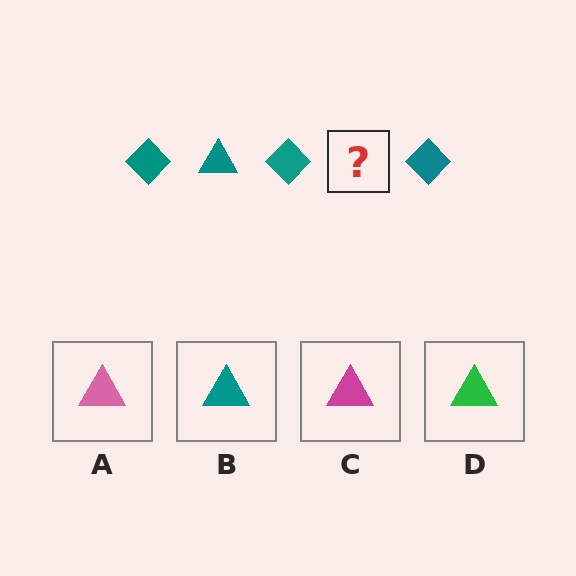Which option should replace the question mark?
Option B.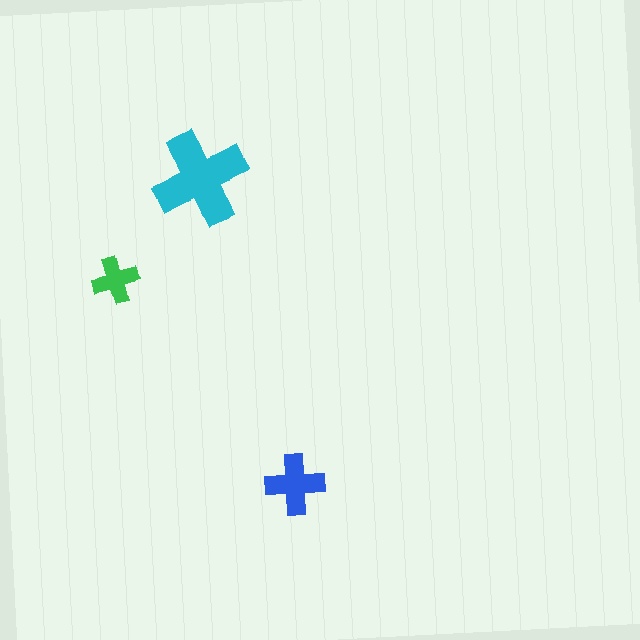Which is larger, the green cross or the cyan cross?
The cyan one.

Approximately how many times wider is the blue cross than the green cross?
About 1.5 times wider.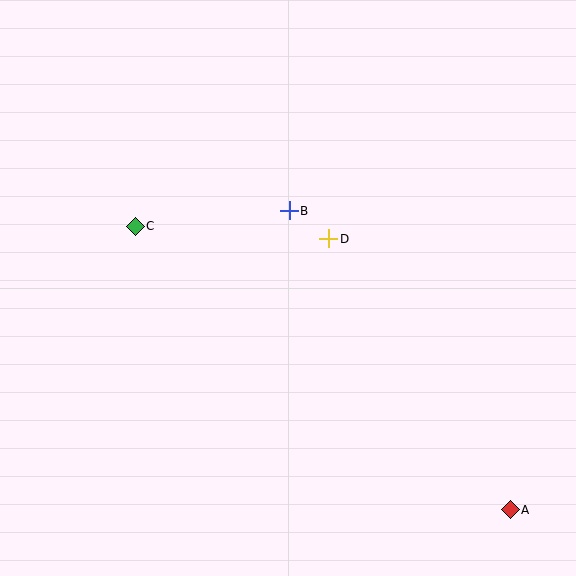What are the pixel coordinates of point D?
Point D is at (329, 239).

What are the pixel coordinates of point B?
Point B is at (289, 211).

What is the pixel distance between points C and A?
The distance between C and A is 470 pixels.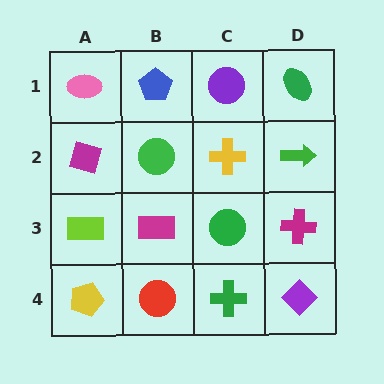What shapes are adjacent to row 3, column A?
A magenta diamond (row 2, column A), a yellow pentagon (row 4, column A), a magenta rectangle (row 3, column B).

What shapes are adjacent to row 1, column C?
A yellow cross (row 2, column C), a blue pentagon (row 1, column B), a green ellipse (row 1, column D).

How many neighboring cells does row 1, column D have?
2.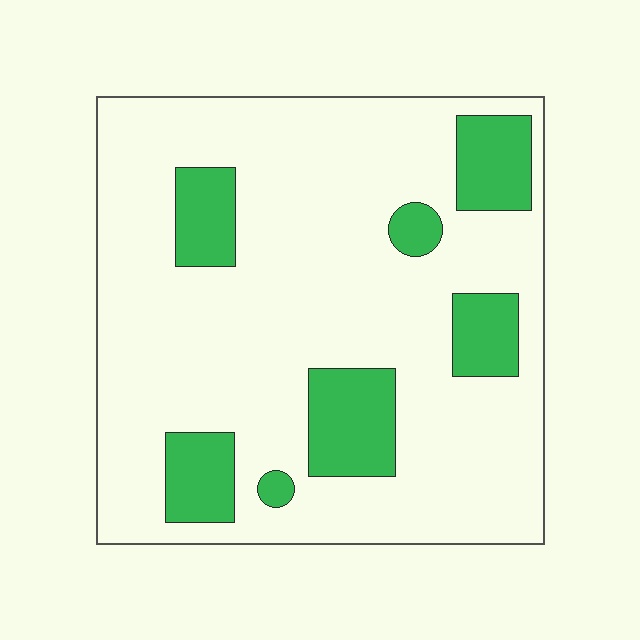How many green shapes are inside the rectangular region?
7.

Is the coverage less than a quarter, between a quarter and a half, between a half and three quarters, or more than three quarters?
Less than a quarter.